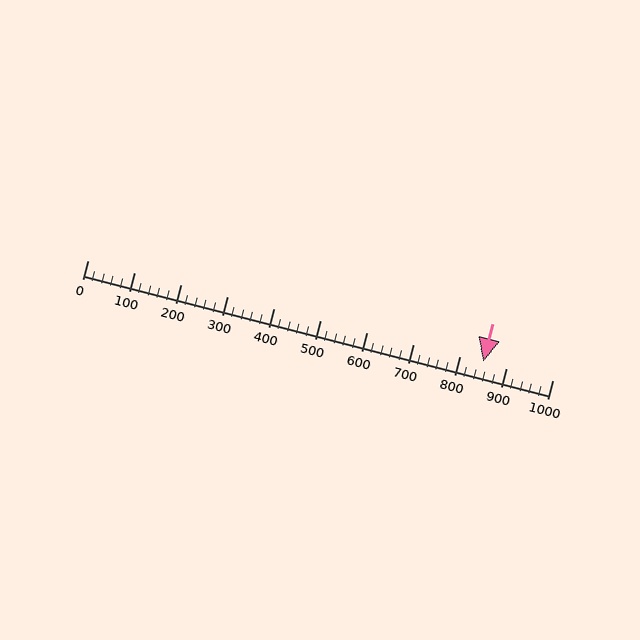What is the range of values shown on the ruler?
The ruler shows values from 0 to 1000.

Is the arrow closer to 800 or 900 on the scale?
The arrow is closer to 900.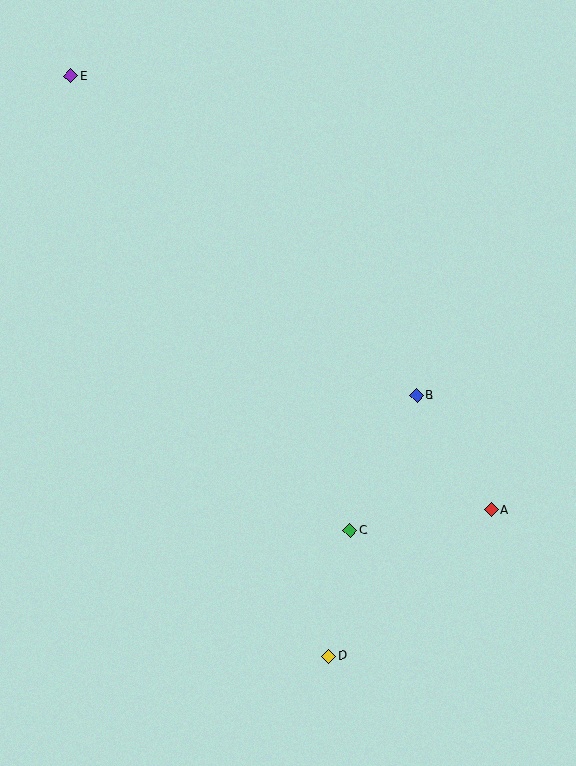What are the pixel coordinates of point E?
Point E is at (70, 76).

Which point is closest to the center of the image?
Point B at (417, 395) is closest to the center.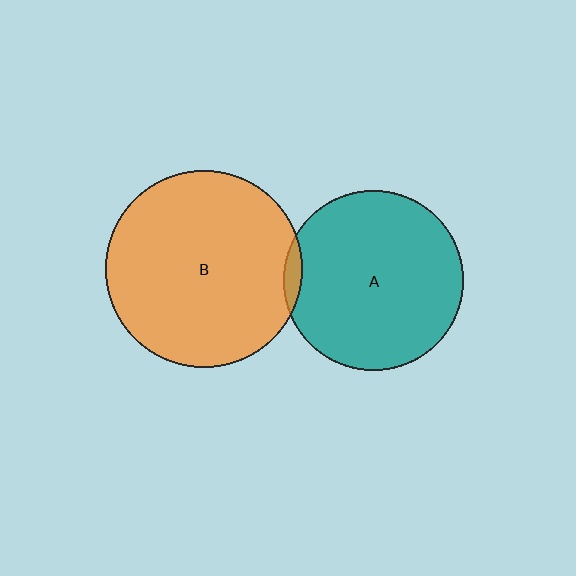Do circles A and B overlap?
Yes.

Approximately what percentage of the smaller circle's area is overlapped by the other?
Approximately 5%.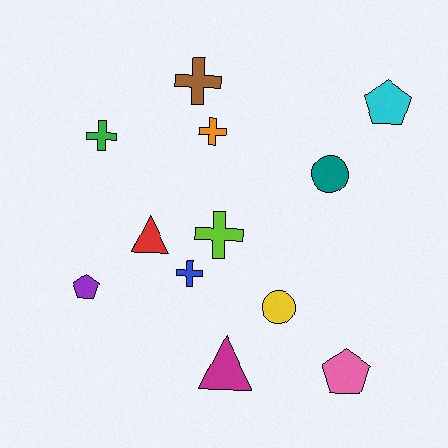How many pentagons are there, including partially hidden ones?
There are 3 pentagons.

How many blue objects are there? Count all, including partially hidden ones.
There is 1 blue object.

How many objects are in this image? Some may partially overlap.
There are 12 objects.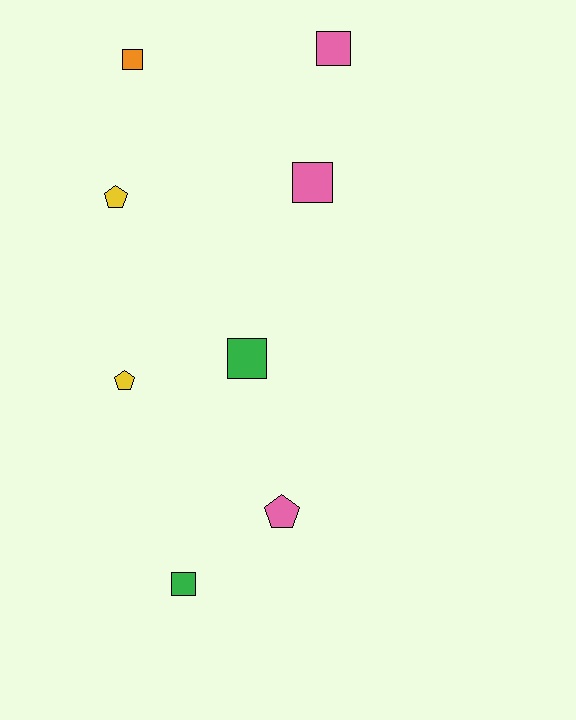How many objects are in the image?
There are 8 objects.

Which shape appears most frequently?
Square, with 5 objects.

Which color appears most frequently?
Pink, with 3 objects.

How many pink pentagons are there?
There is 1 pink pentagon.